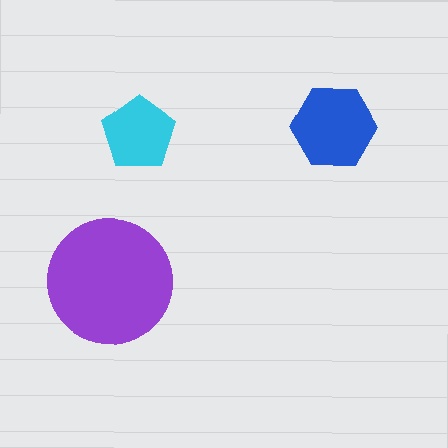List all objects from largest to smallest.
The purple circle, the blue hexagon, the cyan pentagon.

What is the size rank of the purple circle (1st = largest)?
1st.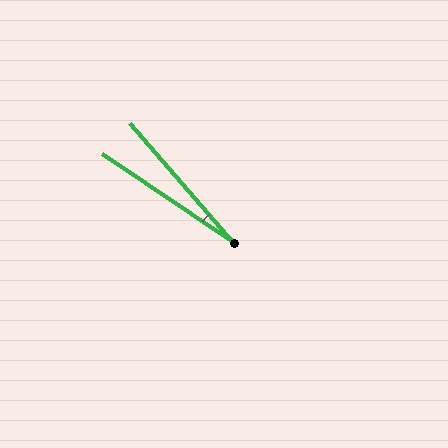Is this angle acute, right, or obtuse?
It is acute.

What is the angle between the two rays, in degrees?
Approximately 15 degrees.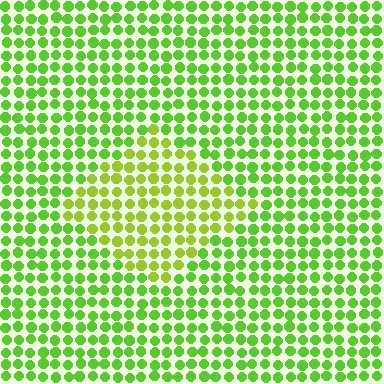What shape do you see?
I see a diamond.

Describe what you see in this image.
The image is filled with small lime elements in a uniform arrangement. A diamond-shaped region is visible where the elements are tinted to a slightly different hue, forming a subtle color boundary.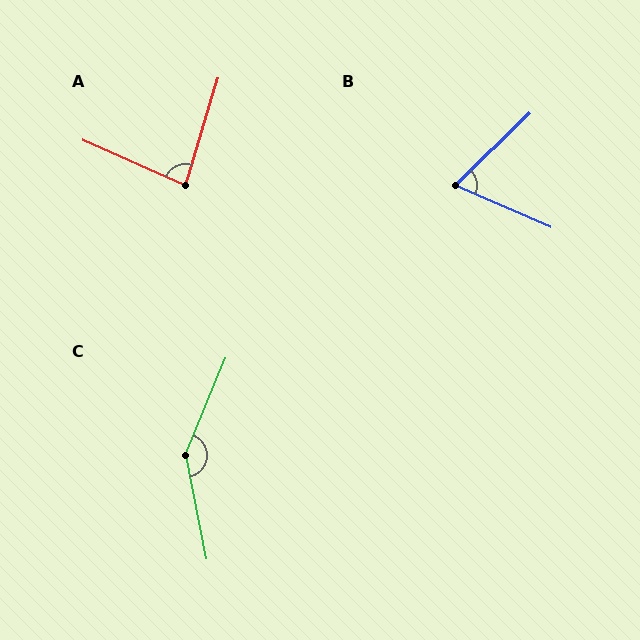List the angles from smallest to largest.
B (68°), A (83°), C (146°).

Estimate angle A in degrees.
Approximately 83 degrees.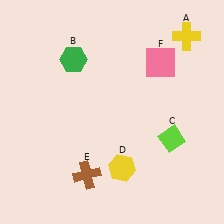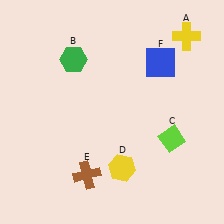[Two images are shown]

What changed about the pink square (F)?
In Image 1, F is pink. In Image 2, it changed to blue.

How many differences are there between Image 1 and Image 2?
There is 1 difference between the two images.